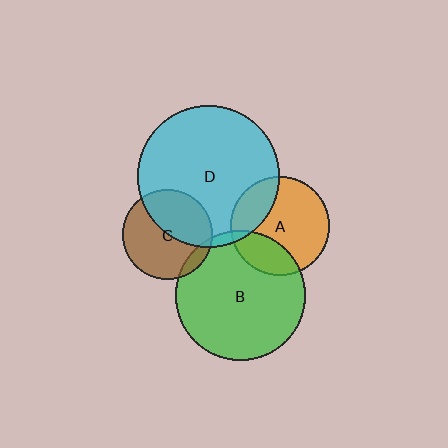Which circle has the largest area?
Circle D (cyan).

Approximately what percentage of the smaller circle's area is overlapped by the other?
Approximately 25%.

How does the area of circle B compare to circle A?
Approximately 1.7 times.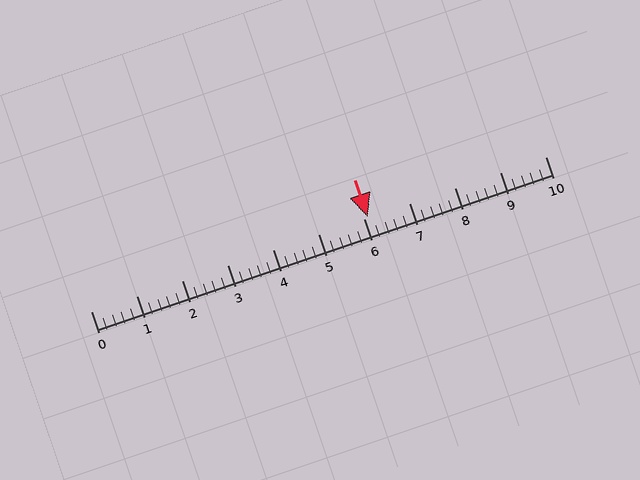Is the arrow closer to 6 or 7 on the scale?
The arrow is closer to 6.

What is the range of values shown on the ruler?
The ruler shows values from 0 to 10.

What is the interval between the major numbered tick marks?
The major tick marks are spaced 1 units apart.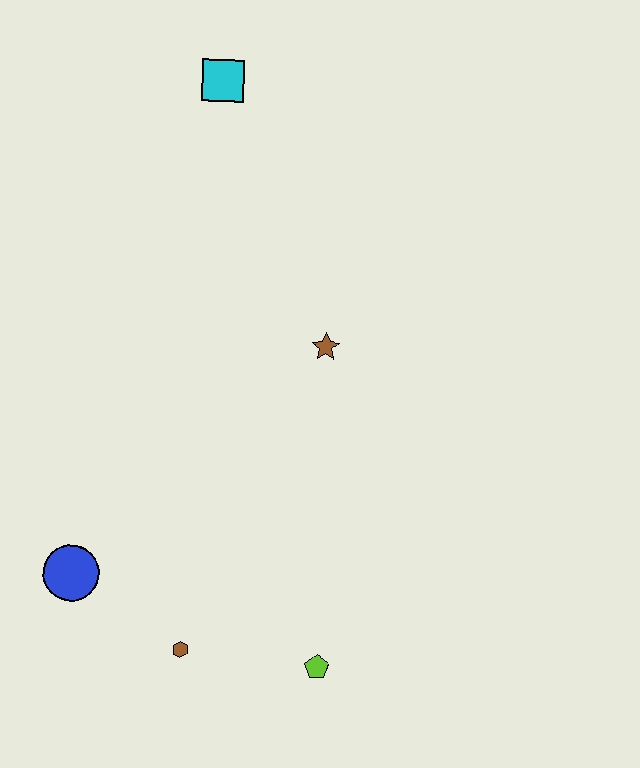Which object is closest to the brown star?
The cyan square is closest to the brown star.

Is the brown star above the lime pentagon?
Yes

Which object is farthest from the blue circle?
The cyan square is farthest from the blue circle.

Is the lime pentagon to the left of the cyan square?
No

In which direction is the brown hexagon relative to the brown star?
The brown hexagon is below the brown star.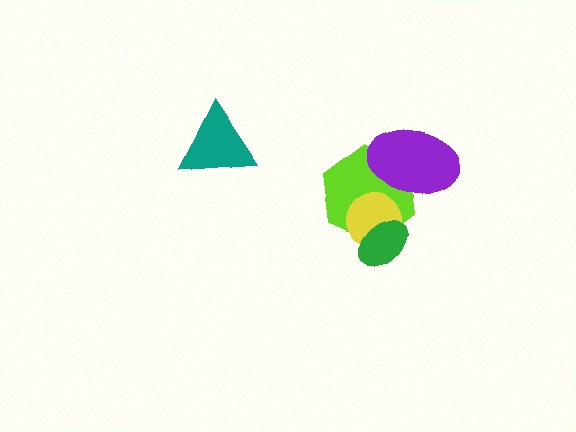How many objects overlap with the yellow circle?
2 objects overlap with the yellow circle.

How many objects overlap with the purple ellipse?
1 object overlaps with the purple ellipse.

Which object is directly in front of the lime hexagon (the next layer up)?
The yellow circle is directly in front of the lime hexagon.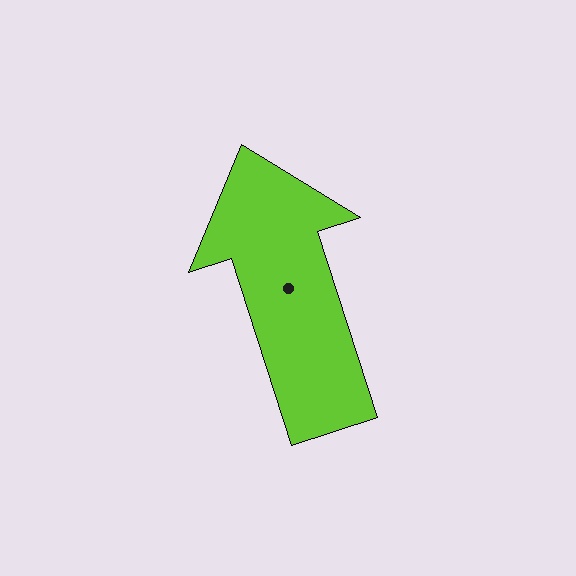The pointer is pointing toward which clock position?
Roughly 11 o'clock.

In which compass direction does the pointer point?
North.